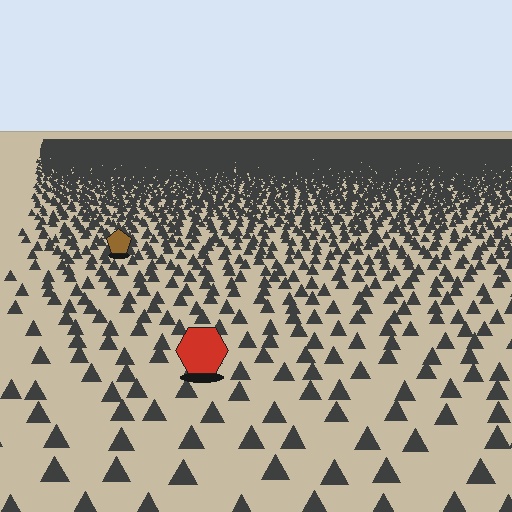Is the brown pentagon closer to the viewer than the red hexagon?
No. The red hexagon is closer — you can tell from the texture gradient: the ground texture is coarser near it.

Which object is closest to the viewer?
The red hexagon is closest. The texture marks near it are larger and more spread out.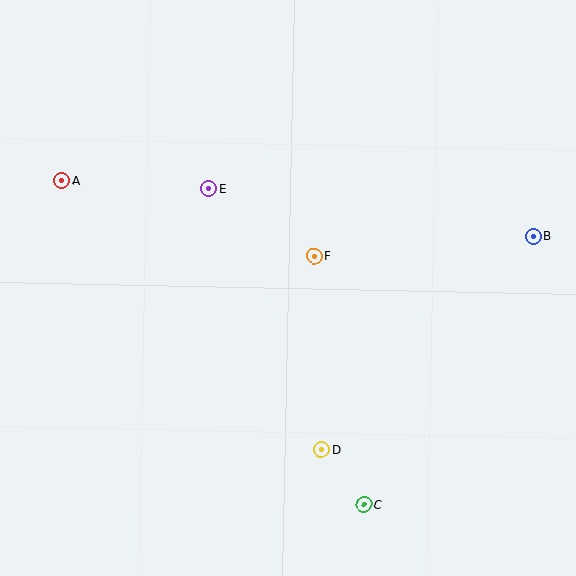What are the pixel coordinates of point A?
Point A is at (62, 181).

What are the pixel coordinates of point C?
Point C is at (364, 504).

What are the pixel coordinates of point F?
Point F is at (314, 256).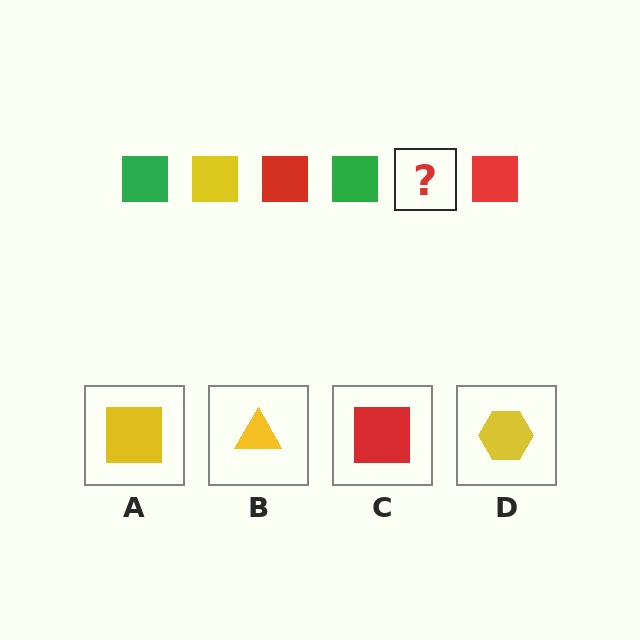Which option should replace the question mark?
Option A.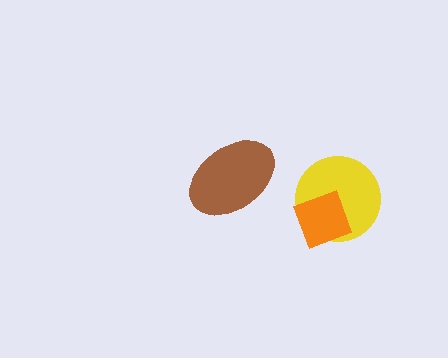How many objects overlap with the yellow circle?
1 object overlaps with the yellow circle.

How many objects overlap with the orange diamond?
1 object overlaps with the orange diamond.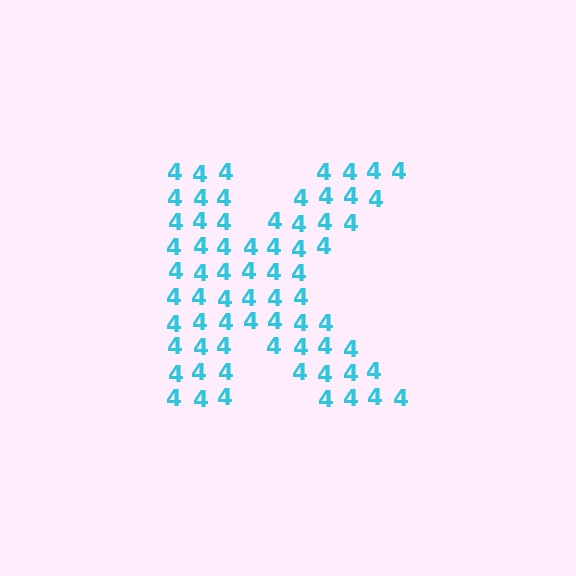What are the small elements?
The small elements are digit 4's.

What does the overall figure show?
The overall figure shows the letter K.